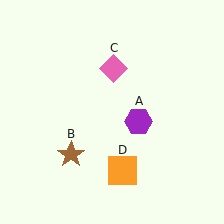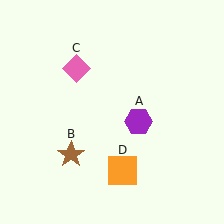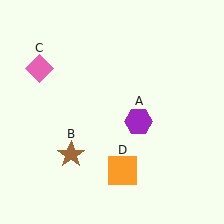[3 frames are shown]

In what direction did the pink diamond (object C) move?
The pink diamond (object C) moved left.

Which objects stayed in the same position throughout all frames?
Purple hexagon (object A) and brown star (object B) and orange square (object D) remained stationary.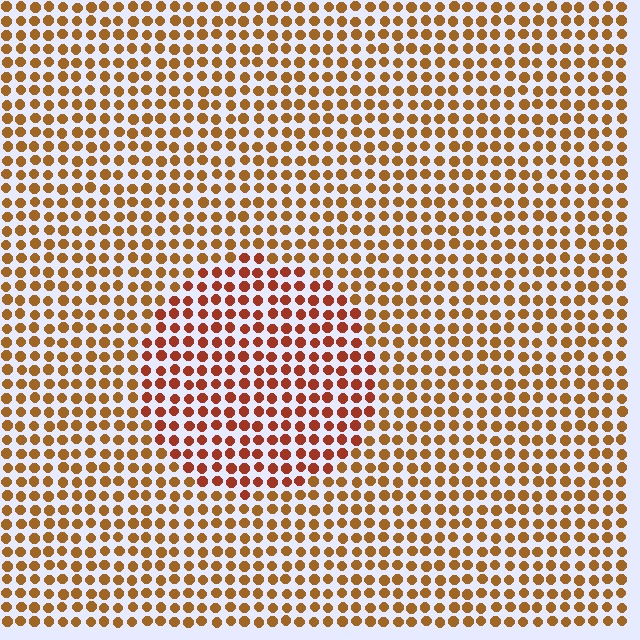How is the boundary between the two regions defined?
The boundary is defined purely by a slight shift in hue (about 24 degrees). Spacing, size, and orientation are identical on both sides.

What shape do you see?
I see a circle.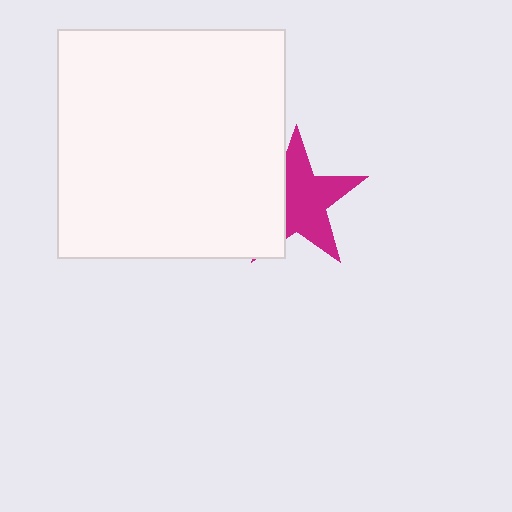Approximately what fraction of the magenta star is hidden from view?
Roughly 36% of the magenta star is hidden behind the white square.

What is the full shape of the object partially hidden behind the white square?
The partially hidden object is a magenta star.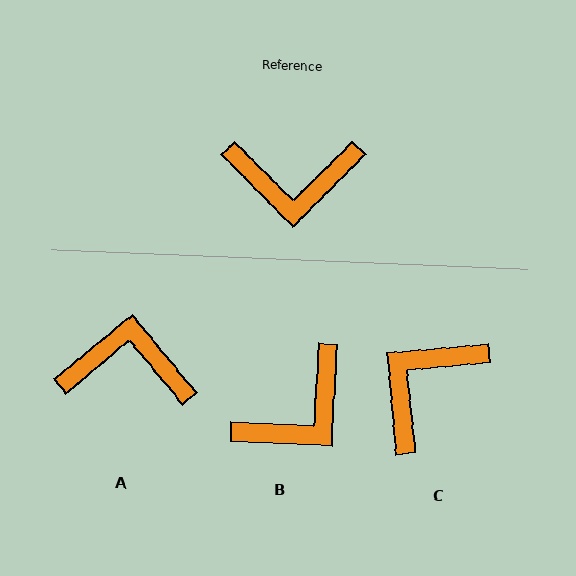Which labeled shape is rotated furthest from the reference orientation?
A, about 175 degrees away.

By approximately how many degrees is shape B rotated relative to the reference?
Approximately 42 degrees counter-clockwise.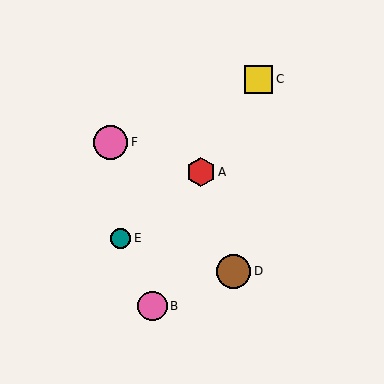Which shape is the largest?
The pink circle (labeled F) is the largest.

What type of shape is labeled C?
Shape C is a yellow square.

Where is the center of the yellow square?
The center of the yellow square is at (259, 79).